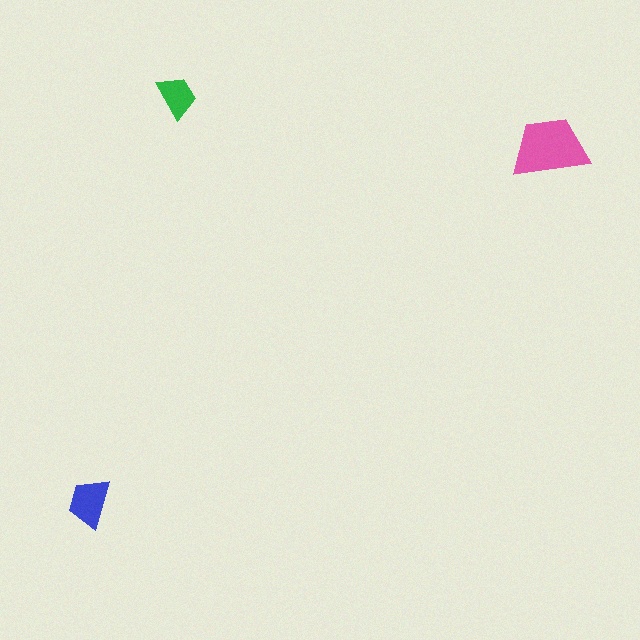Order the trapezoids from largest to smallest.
the pink one, the blue one, the green one.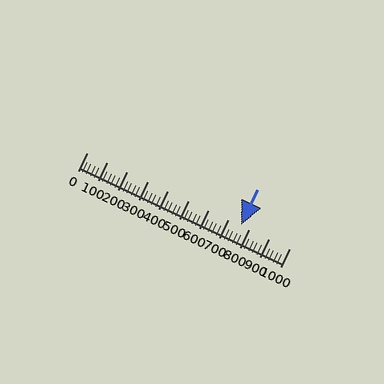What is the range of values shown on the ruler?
The ruler shows values from 0 to 1000.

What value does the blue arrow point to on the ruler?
The blue arrow points to approximately 759.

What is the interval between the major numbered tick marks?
The major tick marks are spaced 100 units apart.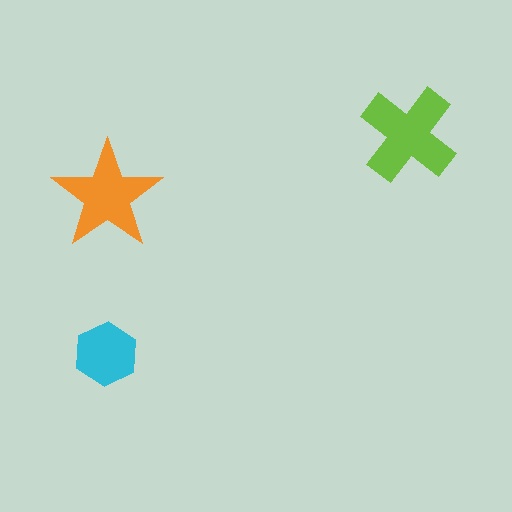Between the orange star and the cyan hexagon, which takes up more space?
The orange star.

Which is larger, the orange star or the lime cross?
The lime cross.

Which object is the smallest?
The cyan hexagon.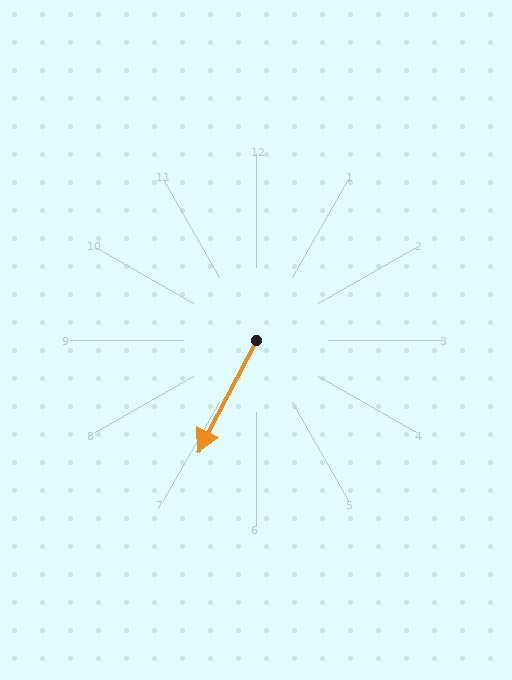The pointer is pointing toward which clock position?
Roughly 7 o'clock.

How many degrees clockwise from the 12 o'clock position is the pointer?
Approximately 208 degrees.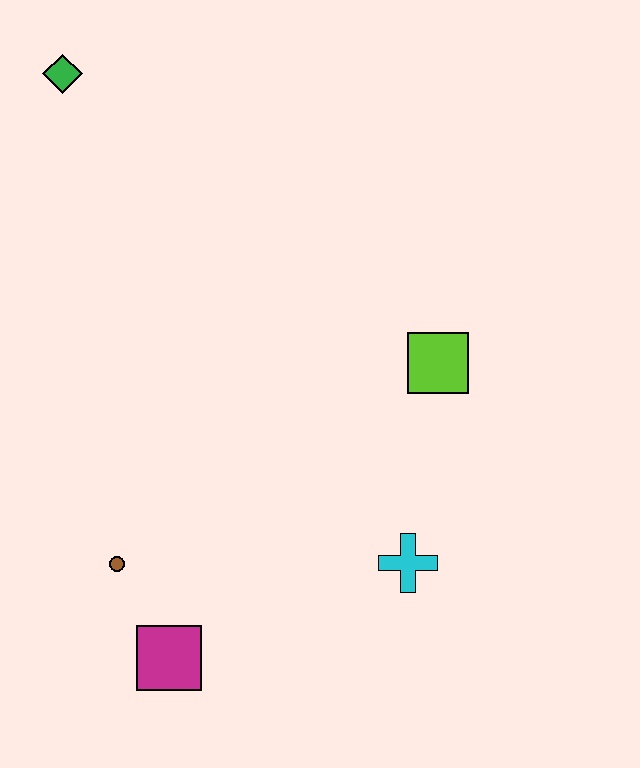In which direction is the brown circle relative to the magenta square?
The brown circle is above the magenta square.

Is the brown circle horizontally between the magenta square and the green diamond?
Yes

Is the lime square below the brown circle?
No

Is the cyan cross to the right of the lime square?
No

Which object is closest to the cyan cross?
The lime square is closest to the cyan cross.